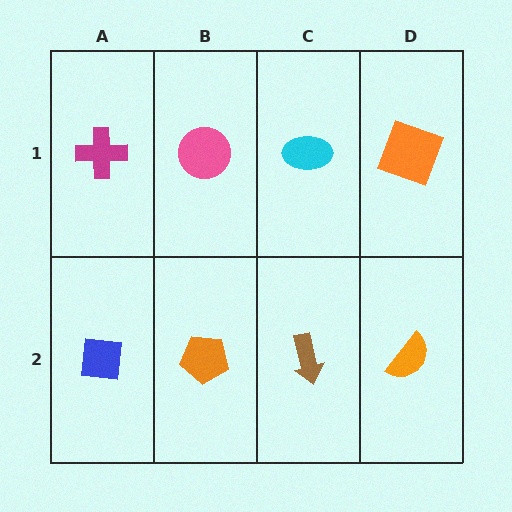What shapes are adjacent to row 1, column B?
An orange pentagon (row 2, column B), a magenta cross (row 1, column A), a cyan ellipse (row 1, column C).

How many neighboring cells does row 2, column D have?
2.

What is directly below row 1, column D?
An orange semicircle.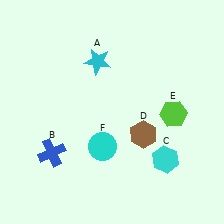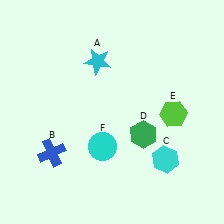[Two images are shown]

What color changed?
The hexagon (D) changed from brown in Image 1 to green in Image 2.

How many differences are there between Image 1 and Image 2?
There is 1 difference between the two images.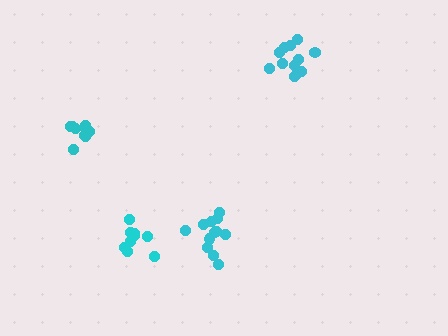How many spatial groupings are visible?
There are 4 spatial groupings.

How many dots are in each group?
Group 1: 9 dots, Group 2: 12 dots, Group 3: 12 dots, Group 4: 9 dots (42 total).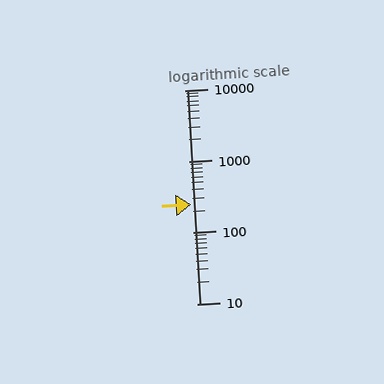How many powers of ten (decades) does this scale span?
The scale spans 3 decades, from 10 to 10000.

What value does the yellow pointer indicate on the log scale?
The pointer indicates approximately 250.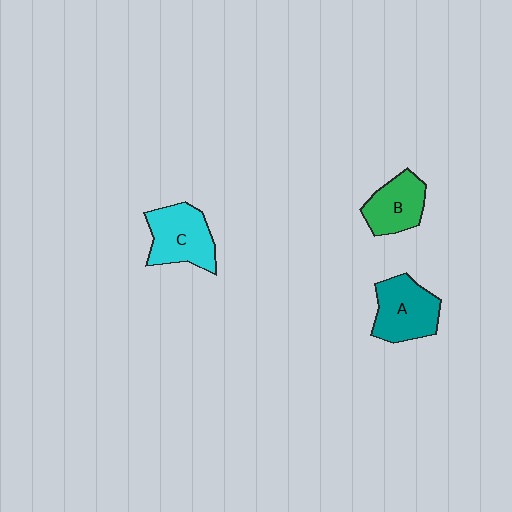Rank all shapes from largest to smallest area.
From largest to smallest: C (cyan), A (teal), B (green).